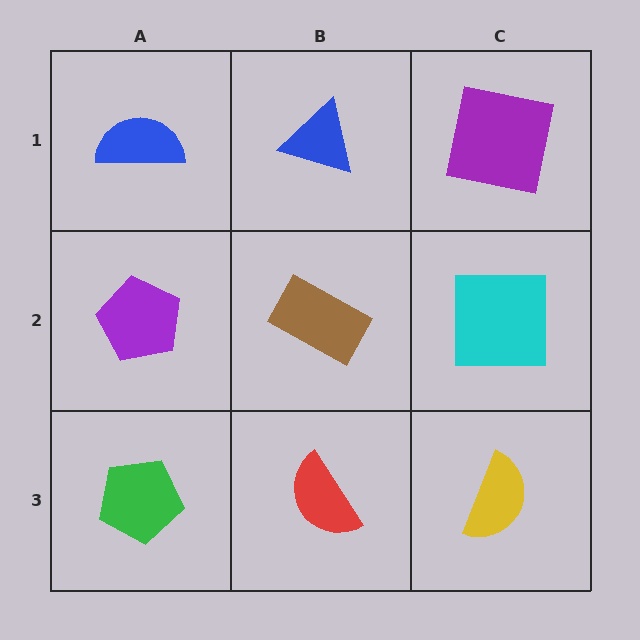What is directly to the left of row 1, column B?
A blue semicircle.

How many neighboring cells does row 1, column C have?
2.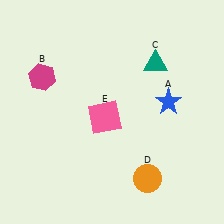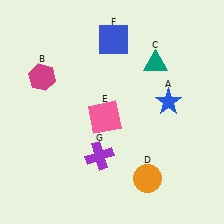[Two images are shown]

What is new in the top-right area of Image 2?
A blue square (F) was added in the top-right area of Image 2.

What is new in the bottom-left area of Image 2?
A purple cross (G) was added in the bottom-left area of Image 2.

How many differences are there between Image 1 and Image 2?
There are 2 differences between the two images.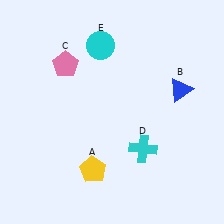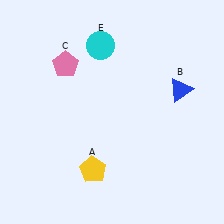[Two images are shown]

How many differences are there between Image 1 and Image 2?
There is 1 difference between the two images.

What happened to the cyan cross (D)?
The cyan cross (D) was removed in Image 2. It was in the bottom-right area of Image 1.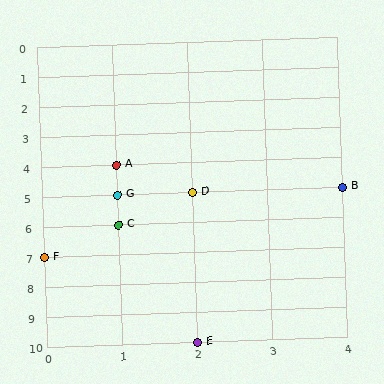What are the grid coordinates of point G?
Point G is at grid coordinates (1, 5).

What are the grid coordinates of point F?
Point F is at grid coordinates (0, 7).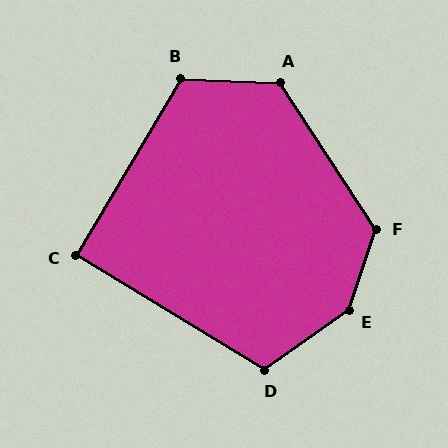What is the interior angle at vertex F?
Approximately 129 degrees (obtuse).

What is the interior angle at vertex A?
Approximately 126 degrees (obtuse).